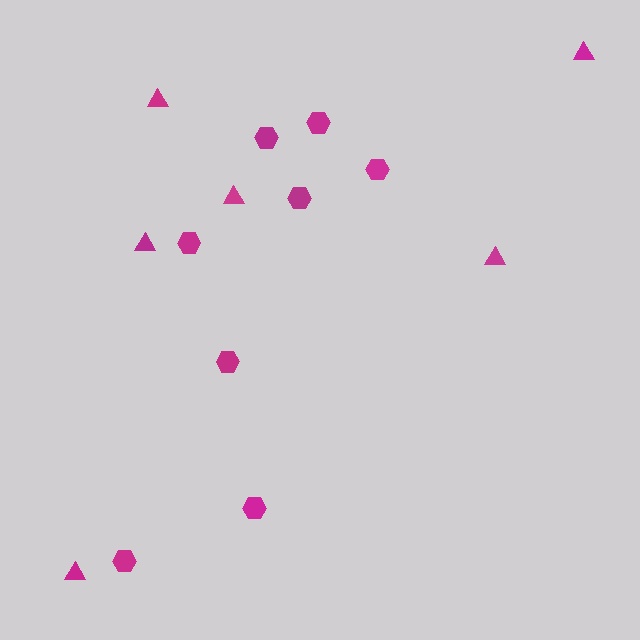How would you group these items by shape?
There are 2 groups: one group of triangles (6) and one group of hexagons (8).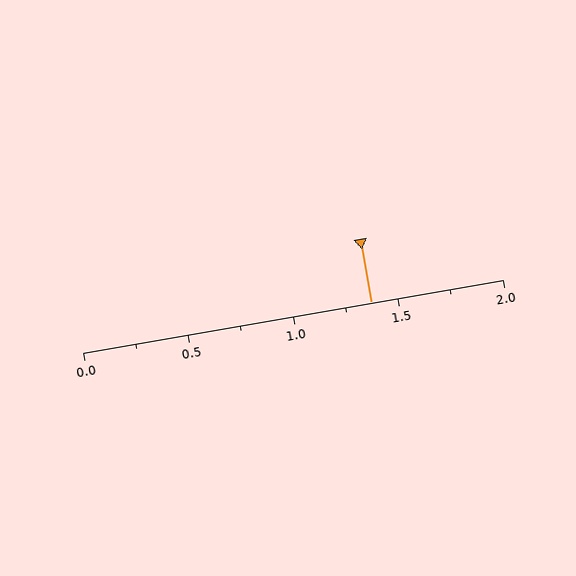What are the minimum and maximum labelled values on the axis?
The axis runs from 0.0 to 2.0.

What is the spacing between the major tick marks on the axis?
The major ticks are spaced 0.5 apart.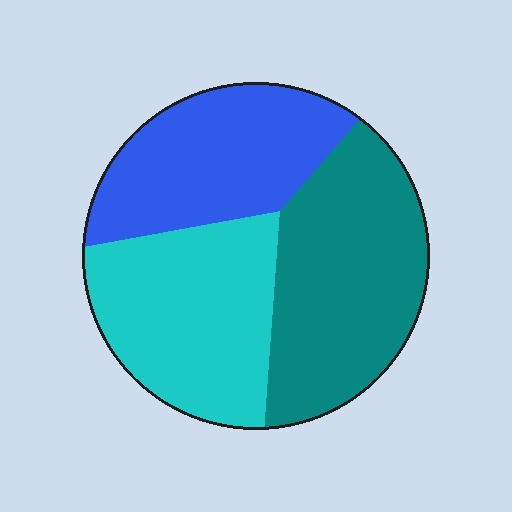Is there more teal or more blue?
Teal.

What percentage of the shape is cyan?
Cyan covers 33% of the shape.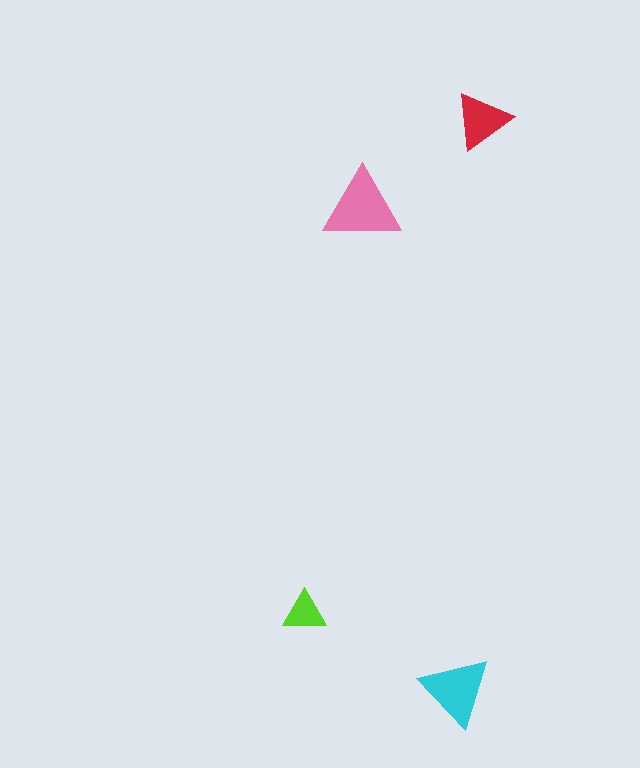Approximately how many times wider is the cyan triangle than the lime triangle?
About 1.5 times wider.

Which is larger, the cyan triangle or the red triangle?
The cyan one.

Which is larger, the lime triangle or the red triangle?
The red one.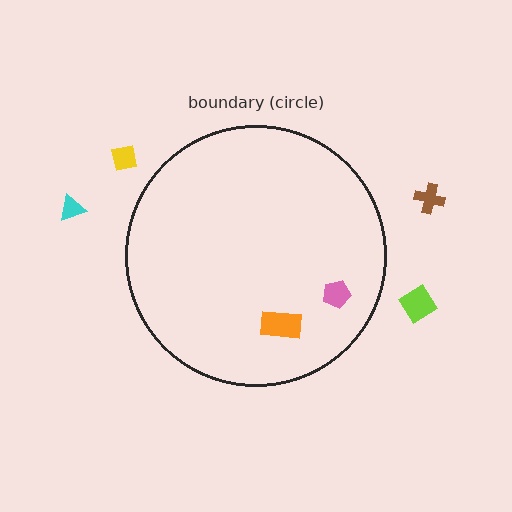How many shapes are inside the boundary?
2 inside, 4 outside.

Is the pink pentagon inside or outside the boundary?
Inside.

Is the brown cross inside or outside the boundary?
Outside.